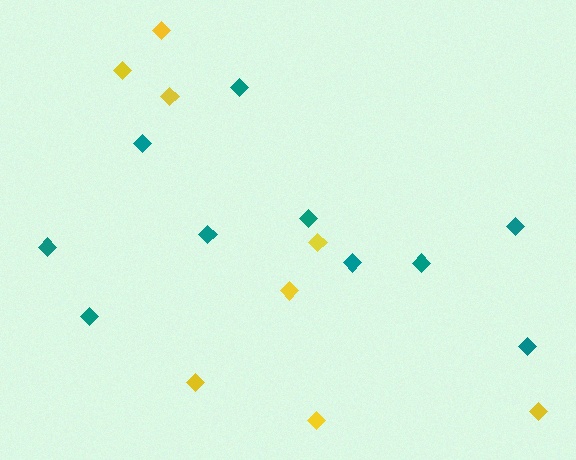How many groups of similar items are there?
There are 2 groups: one group of teal diamonds (10) and one group of yellow diamonds (8).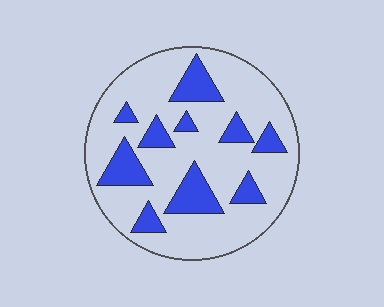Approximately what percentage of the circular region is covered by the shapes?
Approximately 25%.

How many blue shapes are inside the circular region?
10.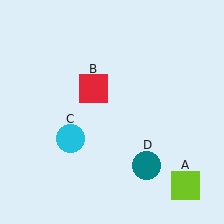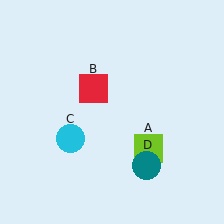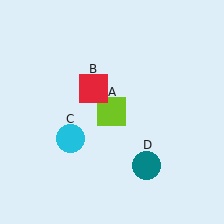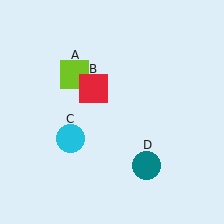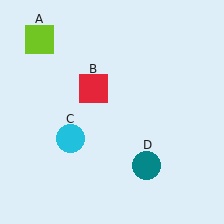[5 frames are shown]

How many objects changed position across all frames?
1 object changed position: lime square (object A).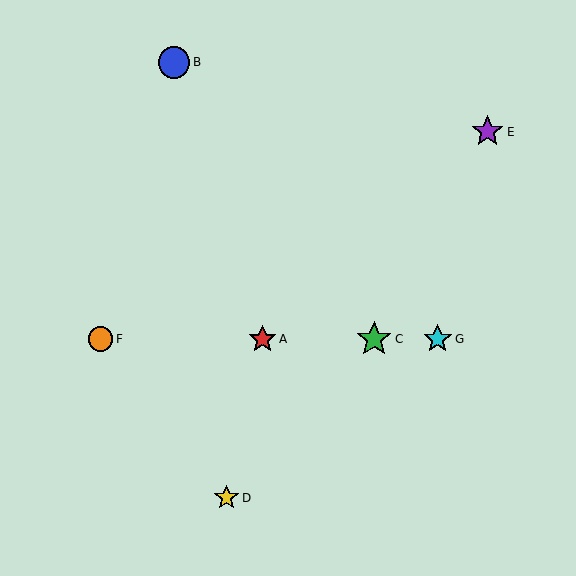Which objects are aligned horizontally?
Objects A, C, F, G are aligned horizontally.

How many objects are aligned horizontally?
4 objects (A, C, F, G) are aligned horizontally.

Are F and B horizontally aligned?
No, F is at y≈339 and B is at y≈62.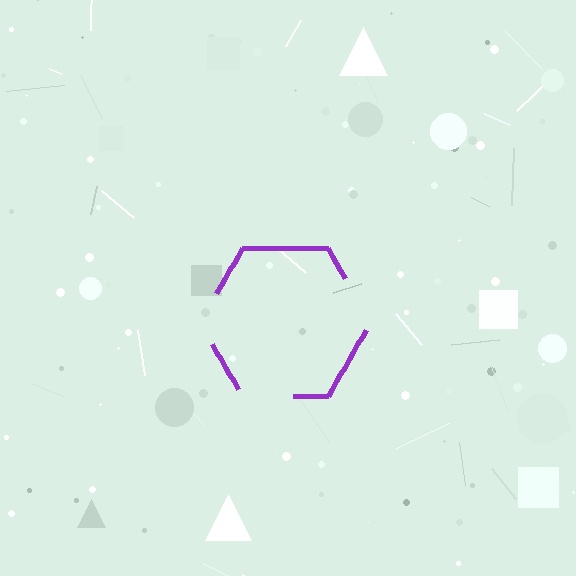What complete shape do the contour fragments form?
The contour fragments form a hexagon.